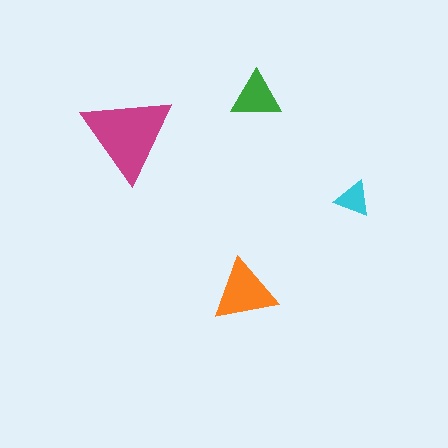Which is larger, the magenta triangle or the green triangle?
The magenta one.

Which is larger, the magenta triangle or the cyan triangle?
The magenta one.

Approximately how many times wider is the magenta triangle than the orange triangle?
About 1.5 times wider.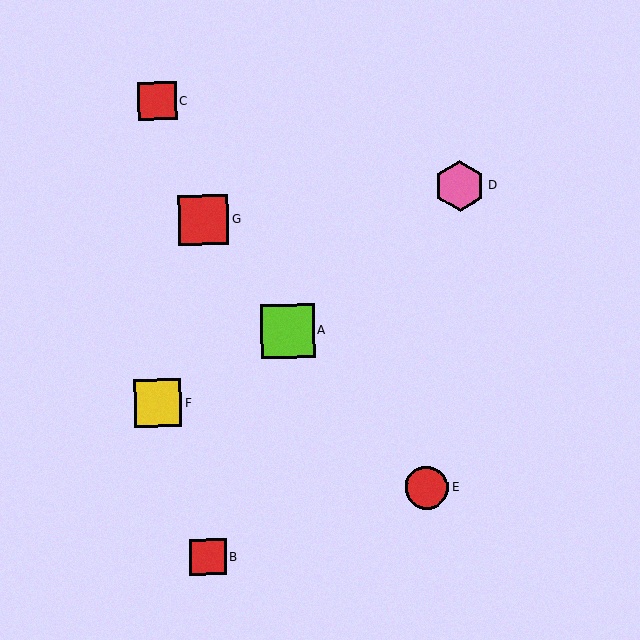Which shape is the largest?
The lime square (labeled A) is the largest.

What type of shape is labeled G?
Shape G is a red square.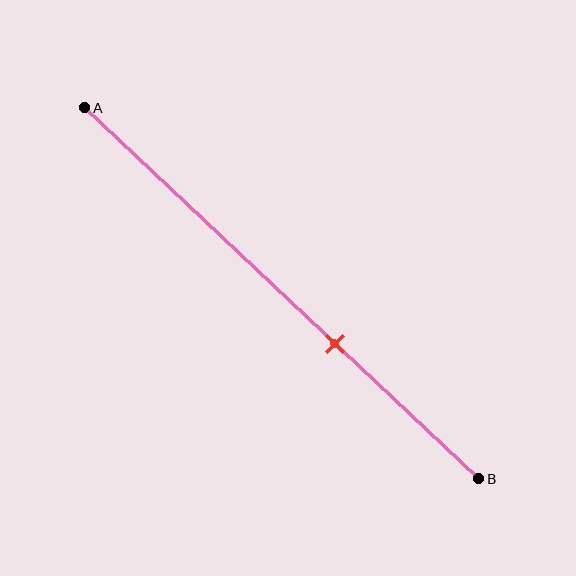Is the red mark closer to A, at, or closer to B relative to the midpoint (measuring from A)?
The red mark is closer to point B than the midpoint of segment AB.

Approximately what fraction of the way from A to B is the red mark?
The red mark is approximately 65% of the way from A to B.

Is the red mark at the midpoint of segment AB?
No, the mark is at about 65% from A, not at the 50% midpoint.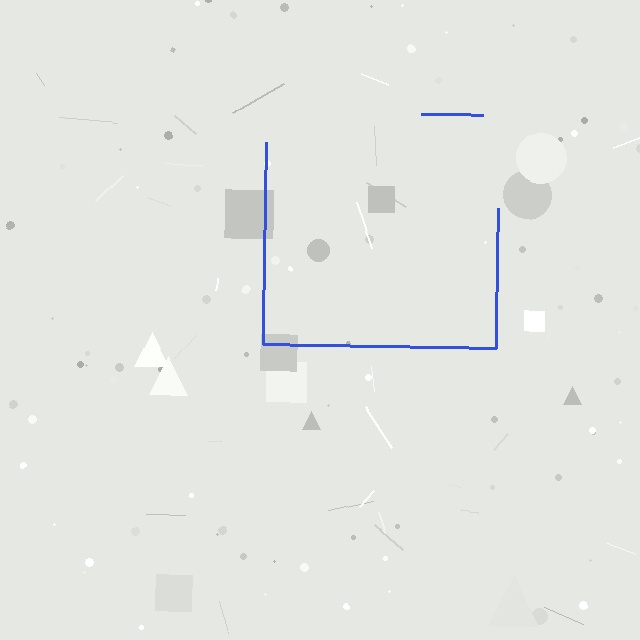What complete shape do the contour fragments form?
The contour fragments form a square.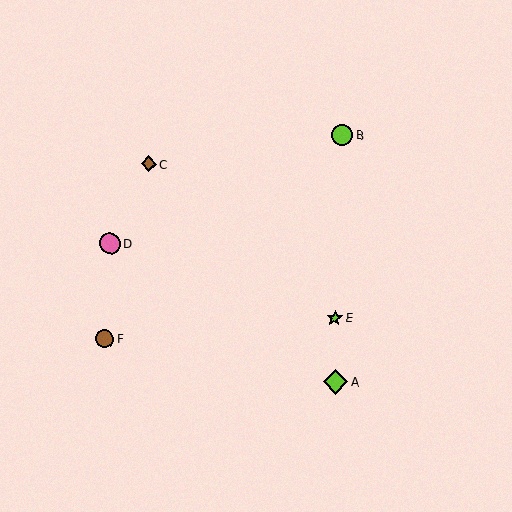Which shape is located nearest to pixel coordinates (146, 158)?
The brown diamond (labeled C) at (149, 164) is nearest to that location.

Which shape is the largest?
The lime diamond (labeled A) is the largest.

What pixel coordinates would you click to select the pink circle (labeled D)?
Click at (110, 244) to select the pink circle D.